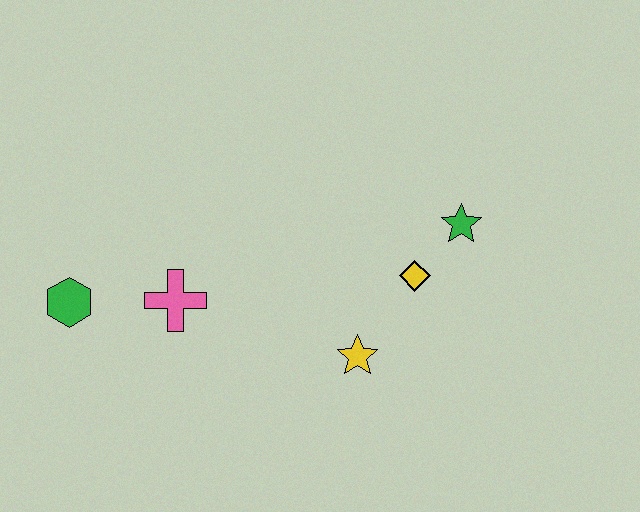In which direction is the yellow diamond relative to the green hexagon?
The yellow diamond is to the right of the green hexagon.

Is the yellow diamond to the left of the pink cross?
No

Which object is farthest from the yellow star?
The green hexagon is farthest from the yellow star.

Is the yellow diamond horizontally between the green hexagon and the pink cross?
No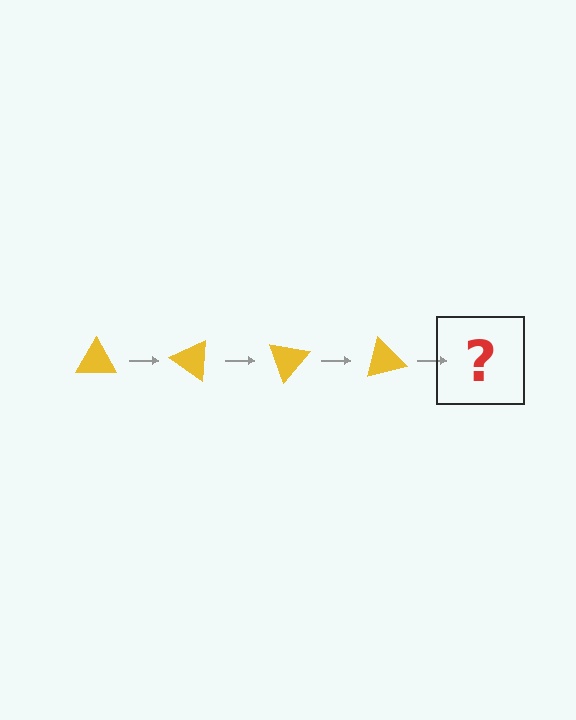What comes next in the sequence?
The next element should be a yellow triangle rotated 140 degrees.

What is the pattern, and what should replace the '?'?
The pattern is that the triangle rotates 35 degrees each step. The '?' should be a yellow triangle rotated 140 degrees.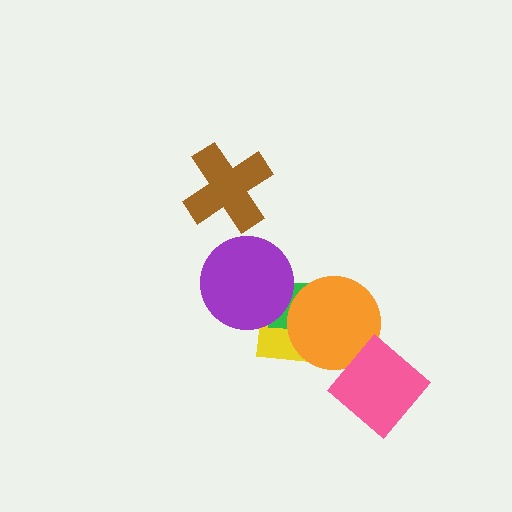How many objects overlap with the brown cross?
0 objects overlap with the brown cross.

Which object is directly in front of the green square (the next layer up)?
The purple circle is directly in front of the green square.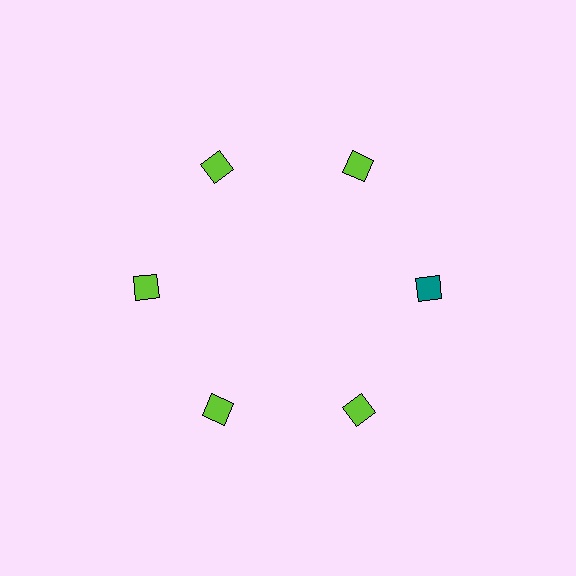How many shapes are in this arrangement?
There are 6 shapes arranged in a ring pattern.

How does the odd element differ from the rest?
It has a different color: teal instead of lime.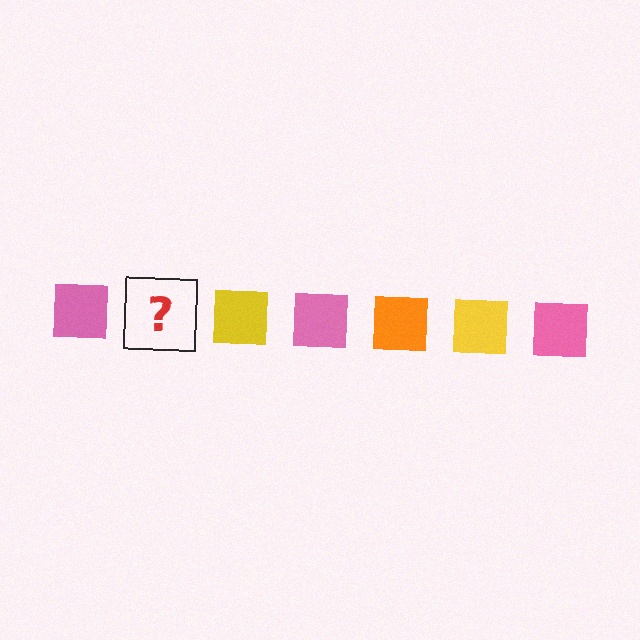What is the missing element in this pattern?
The missing element is an orange square.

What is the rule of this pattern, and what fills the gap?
The rule is that the pattern cycles through pink, orange, yellow squares. The gap should be filled with an orange square.